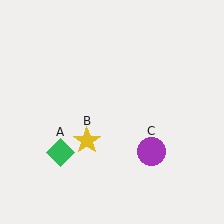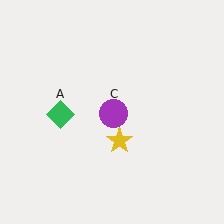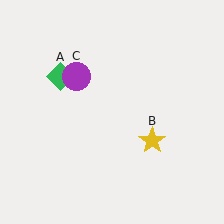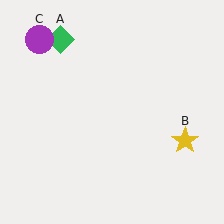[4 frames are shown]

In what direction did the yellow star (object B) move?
The yellow star (object B) moved right.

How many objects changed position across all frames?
3 objects changed position: green diamond (object A), yellow star (object B), purple circle (object C).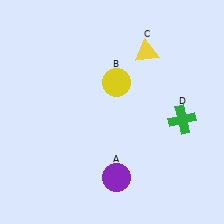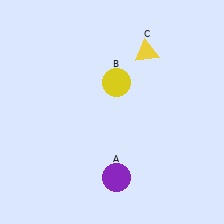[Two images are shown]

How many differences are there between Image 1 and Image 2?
There is 1 difference between the two images.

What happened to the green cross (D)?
The green cross (D) was removed in Image 2. It was in the bottom-right area of Image 1.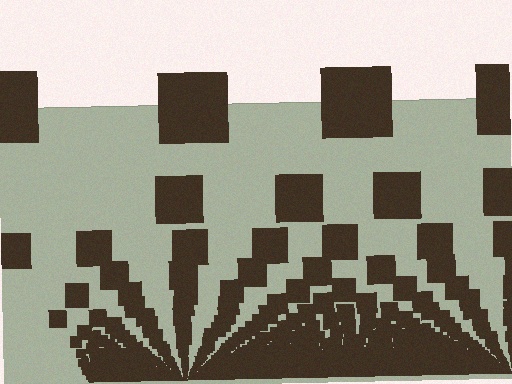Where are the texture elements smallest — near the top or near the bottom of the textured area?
Near the bottom.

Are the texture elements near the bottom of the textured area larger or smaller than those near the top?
Smaller. The gradient is inverted — elements near the bottom are smaller and denser.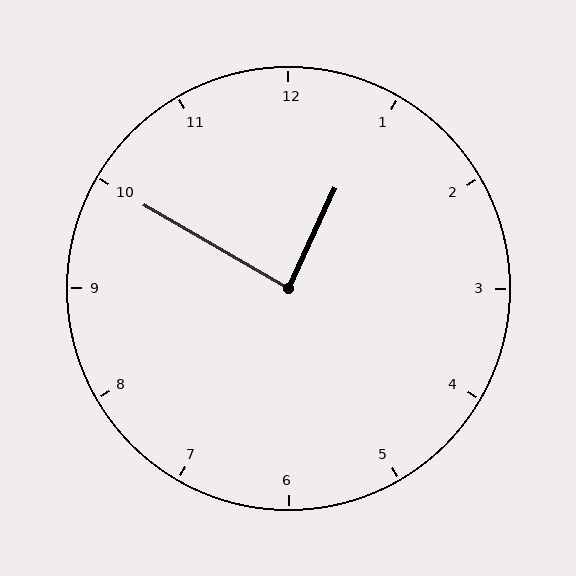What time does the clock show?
12:50.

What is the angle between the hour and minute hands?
Approximately 85 degrees.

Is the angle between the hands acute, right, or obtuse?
It is right.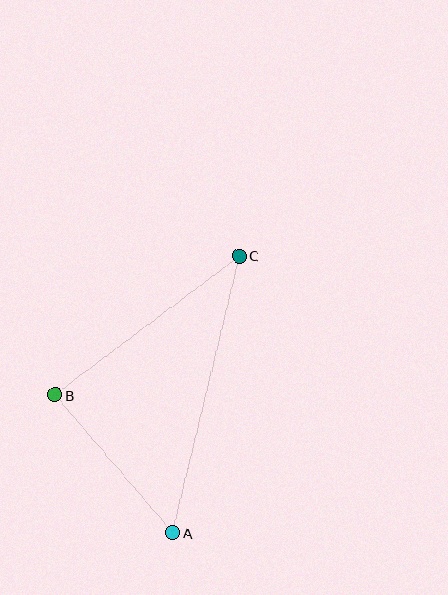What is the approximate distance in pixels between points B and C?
The distance between B and C is approximately 231 pixels.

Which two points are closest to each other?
Points A and B are closest to each other.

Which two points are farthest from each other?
Points A and C are farthest from each other.